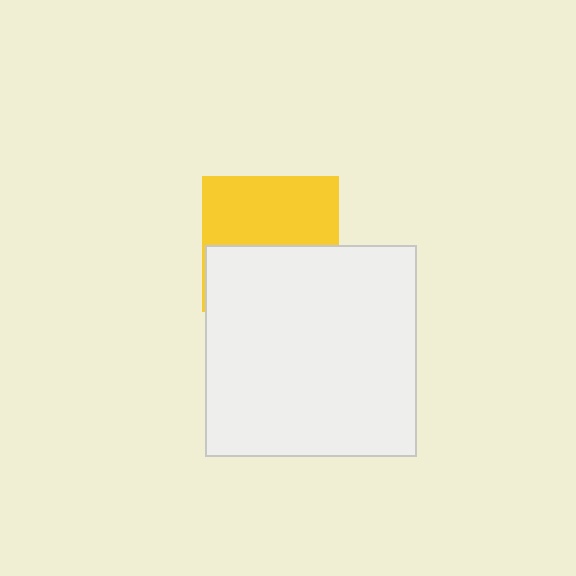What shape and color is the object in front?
The object in front is a white square.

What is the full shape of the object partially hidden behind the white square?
The partially hidden object is a yellow square.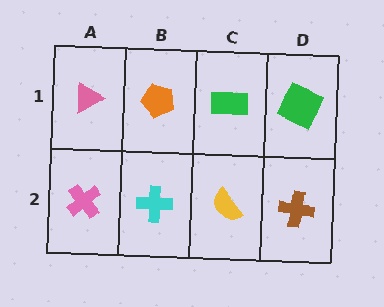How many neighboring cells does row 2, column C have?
3.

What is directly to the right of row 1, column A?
An orange pentagon.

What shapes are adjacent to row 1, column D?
A brown cross (row 2, column D), a green rectangle (row 1, column C).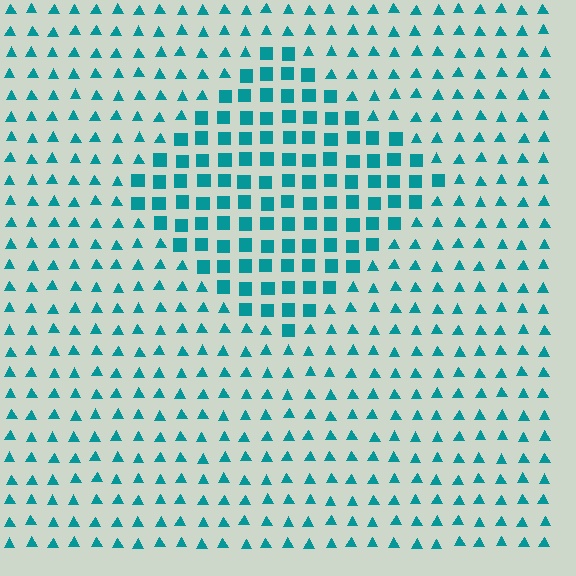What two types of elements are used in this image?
The image uses squares inside the diamond region and triangles outside it.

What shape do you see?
I see a diamond.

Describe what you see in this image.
The image is filled with small teal elements arranged in a uniform grid. A diamond-shaped region contains squares, while the surrounding area contains triangles. The boundary is defined purely by the change in element shape.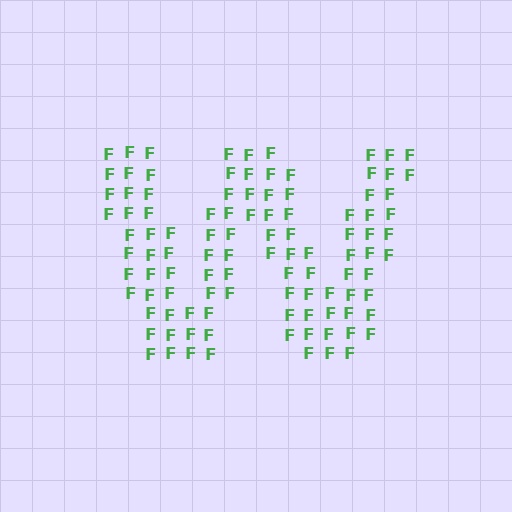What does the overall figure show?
The overall figure shows the letter W.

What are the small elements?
The small elements are letter F's.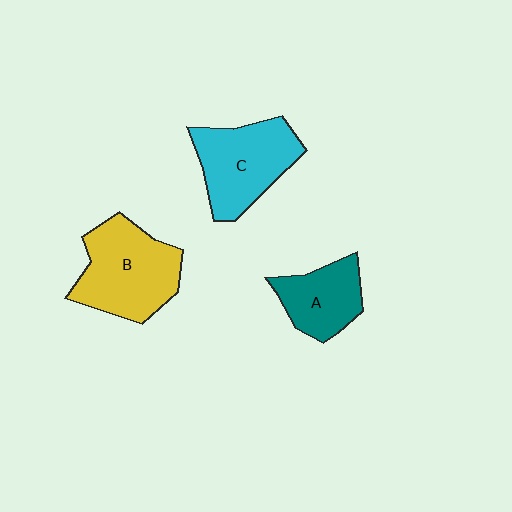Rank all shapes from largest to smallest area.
From largest to smallest: B (yellow), C (cyan), A (teal).